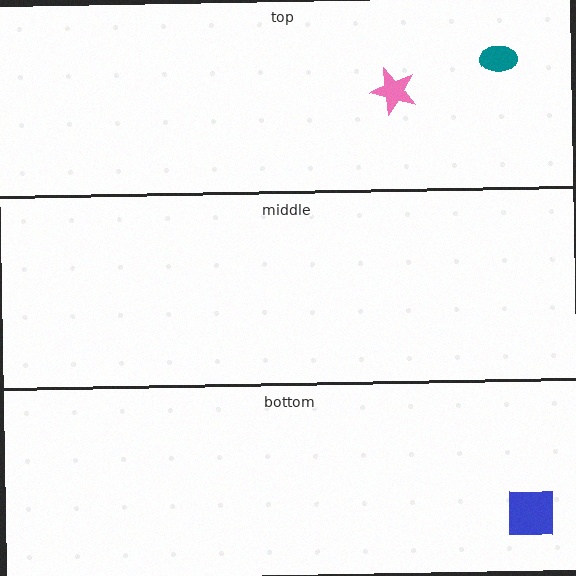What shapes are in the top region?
The teal ellipse, the pink star.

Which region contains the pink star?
The top region.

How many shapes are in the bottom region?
1.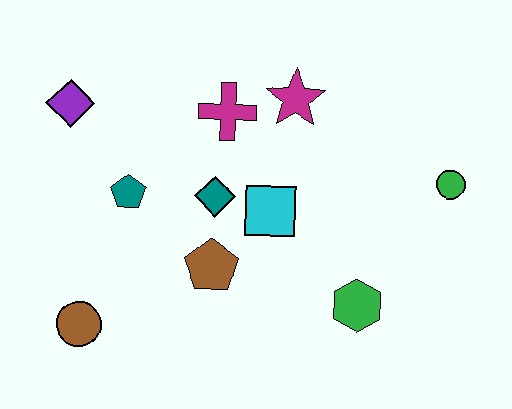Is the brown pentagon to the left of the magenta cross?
Yes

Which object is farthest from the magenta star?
The brown circle is farthest from the magenta star.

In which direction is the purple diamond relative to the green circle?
The purple diamond is to the left of the green circle.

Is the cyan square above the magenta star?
No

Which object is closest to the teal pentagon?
The teal diamond is closest to the teal pentagon.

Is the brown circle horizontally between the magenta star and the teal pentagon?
No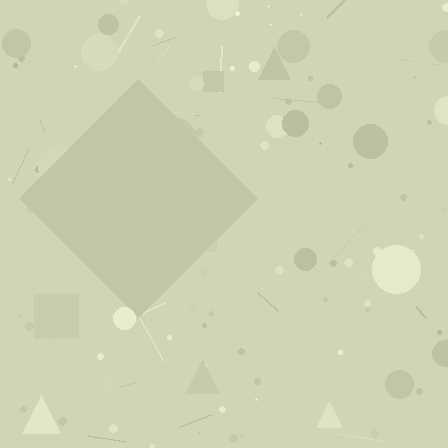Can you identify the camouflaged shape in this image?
The camouflaged shape is a diamond.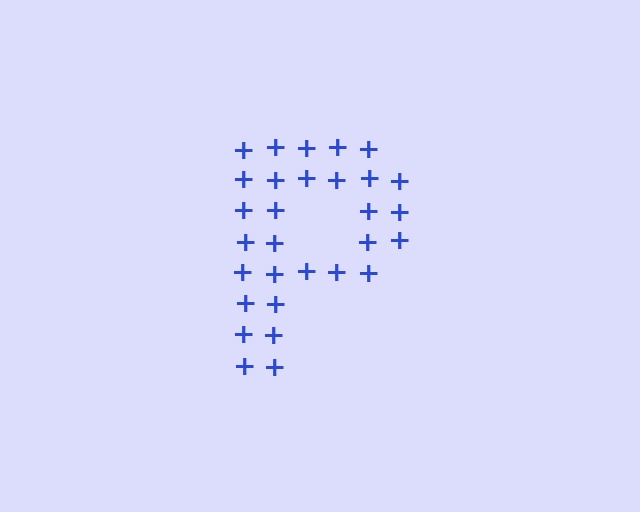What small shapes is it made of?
It is made of small plus signs.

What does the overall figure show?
The overall figure shows the letter P.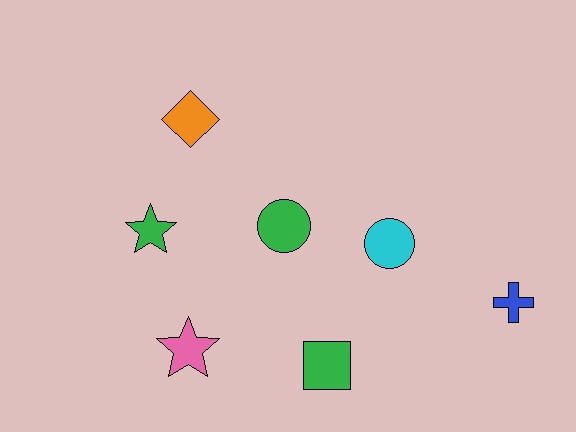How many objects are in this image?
There are 7 objects.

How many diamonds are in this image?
There is 1 diamond.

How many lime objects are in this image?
There are no lime objects.